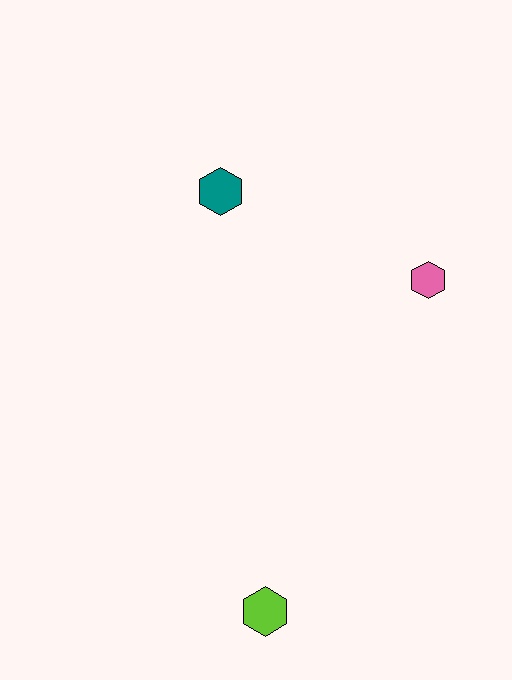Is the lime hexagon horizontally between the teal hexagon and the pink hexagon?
Yes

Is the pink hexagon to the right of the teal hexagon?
Yes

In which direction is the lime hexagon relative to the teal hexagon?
The lime hexagon is below the teal hexagon.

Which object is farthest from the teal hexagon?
The lime hexagon is farthest from the teal hexagon.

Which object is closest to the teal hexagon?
The pink hexagon is closest to the teal hexagon.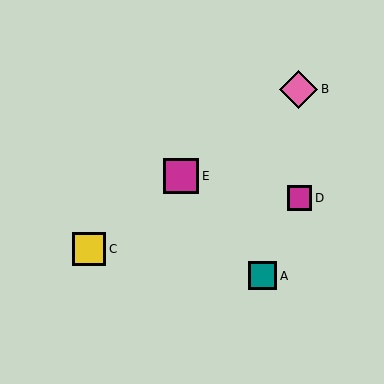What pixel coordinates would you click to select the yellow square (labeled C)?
Click at (89, 249) to select the yellow square C.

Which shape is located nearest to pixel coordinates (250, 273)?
The teal square (labeled A) at (263, 276) is nearest to that location.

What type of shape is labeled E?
Shape E is a magenta square.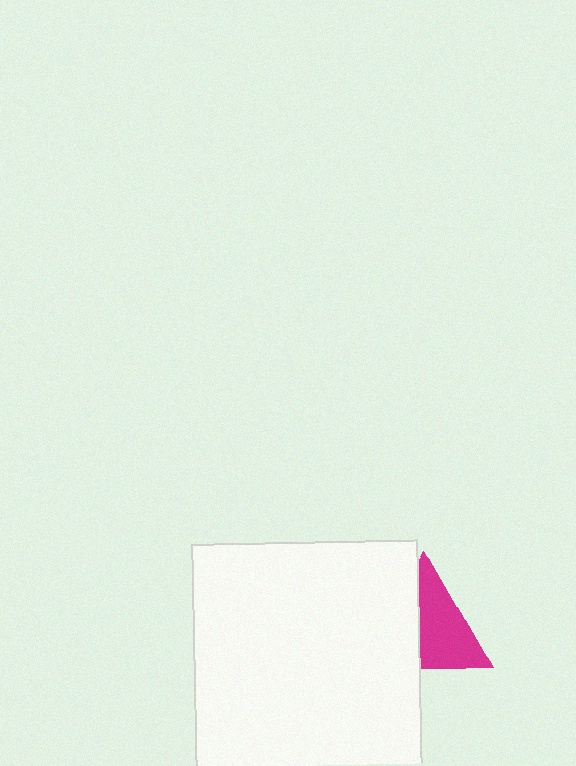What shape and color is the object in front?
The object in front is a white square.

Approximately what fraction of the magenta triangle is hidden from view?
Roughly 43% of the magenta triangle is hidden behind the white square.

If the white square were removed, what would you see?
You would see the complete magenta triangle.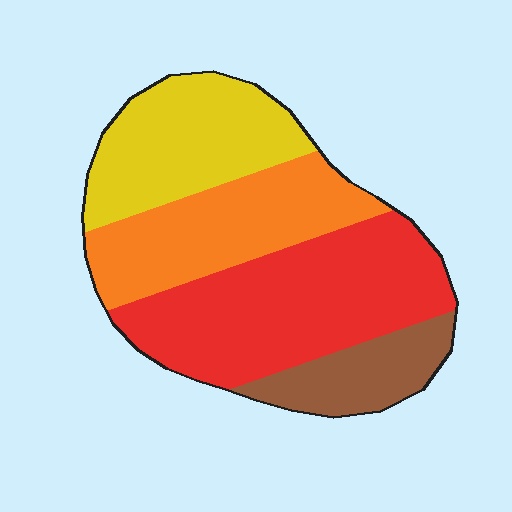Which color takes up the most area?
Red, at roughly 40%.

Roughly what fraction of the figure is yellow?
Yellow covers about 25% of the figure.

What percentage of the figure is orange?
Orange covers about 25% of the figure.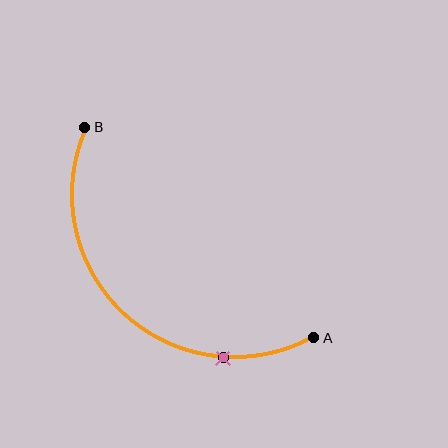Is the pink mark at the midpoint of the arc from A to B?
No. The pink mark lies on the arc but is closer to endpoint A. The arc midpoint would be at the point on the curve equidistant along the arc from both A and B.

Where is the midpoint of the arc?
The arc midpoint is the point on the curve farthest from the straight line joining A and B. It sits below and to the left of that line.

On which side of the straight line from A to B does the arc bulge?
The arc bulges below and to the left of the straight line connecting A and B.